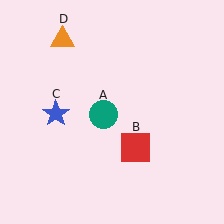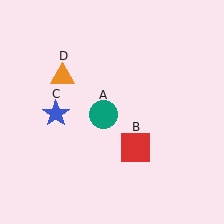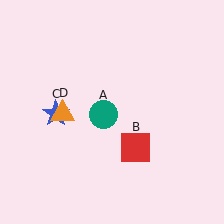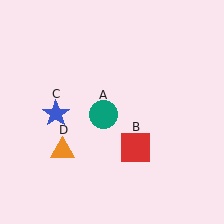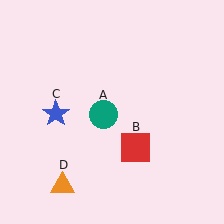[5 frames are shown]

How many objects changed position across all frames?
1 object changed position: orange triangle (object D).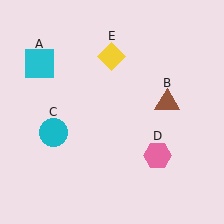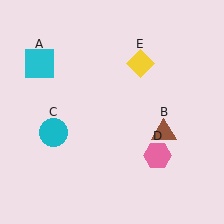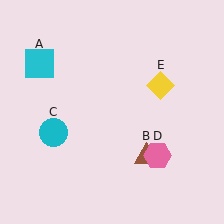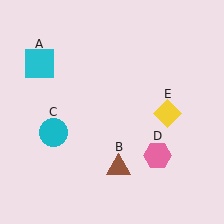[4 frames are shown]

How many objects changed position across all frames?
2 objects changed position: brown triangle (object B), yellow diamond (object E).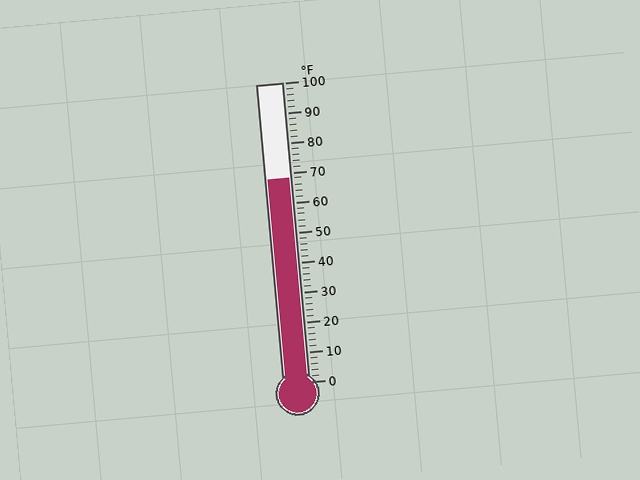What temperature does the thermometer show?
The thermometer shows approximately 68°F.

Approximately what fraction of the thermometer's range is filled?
The thermometer is filled to approximately 70% of its range.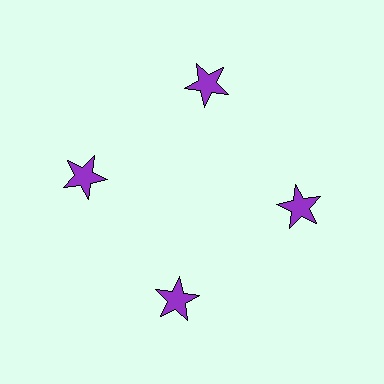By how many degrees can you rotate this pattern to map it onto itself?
The pattern maps onto itself every 90 degrees of rotation.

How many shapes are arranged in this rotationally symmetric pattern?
There are 4 shapes, arranged in 4 groups of 1.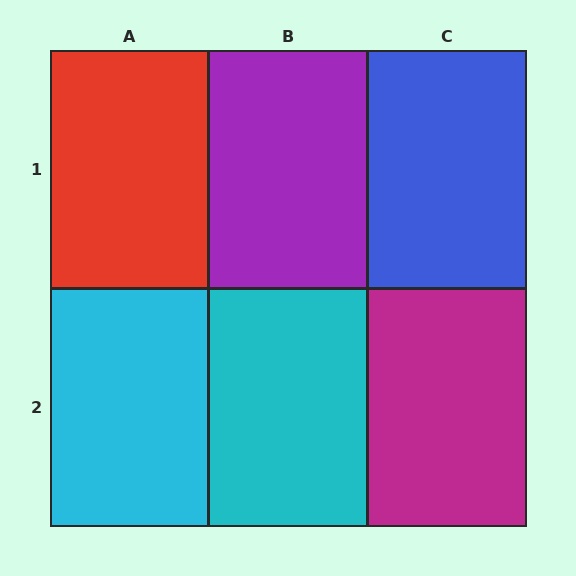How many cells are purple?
1 cell is purple.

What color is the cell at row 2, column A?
Cyan.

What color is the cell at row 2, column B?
Cyan.